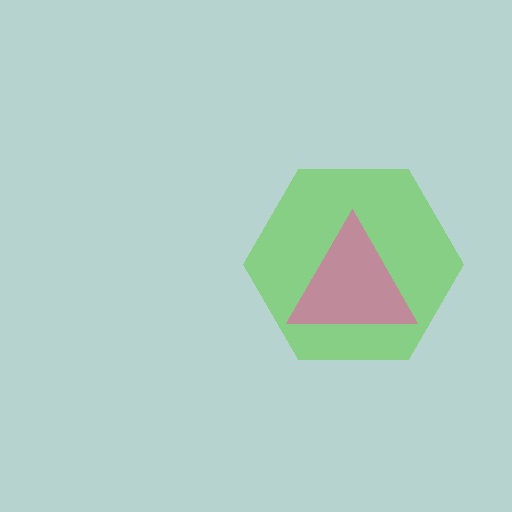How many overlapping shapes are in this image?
There are 2 overlapping shapes in the image.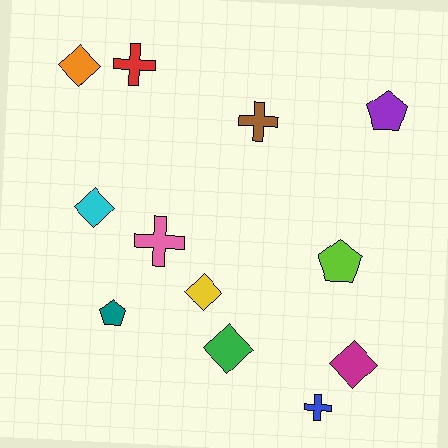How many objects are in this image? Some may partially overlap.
There are 12 objects.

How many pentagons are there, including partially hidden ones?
There are 3 pentagons.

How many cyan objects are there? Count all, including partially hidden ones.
There is 1 cyan object.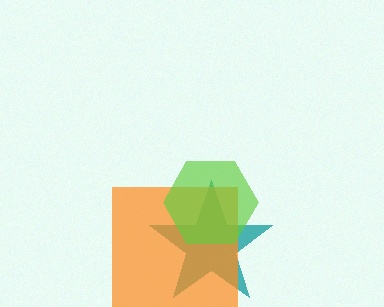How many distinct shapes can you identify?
There are 3 distinct shapes: a teal star, an orange square, a lime hexagon.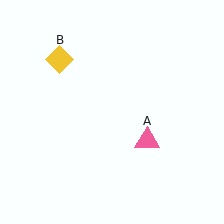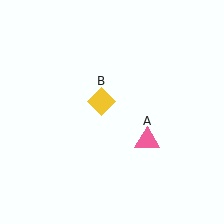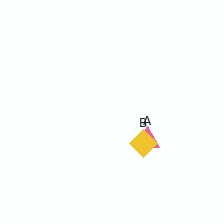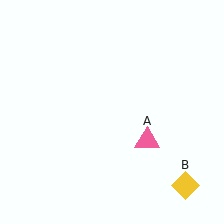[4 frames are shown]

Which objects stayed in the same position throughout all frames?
Pink triangle (object A) remained stationary.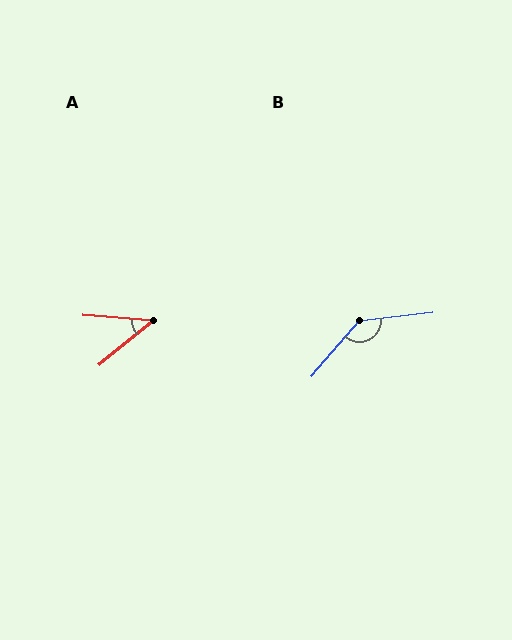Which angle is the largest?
B, at approximately 138 degrees.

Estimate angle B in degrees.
Approximately 138 degrees.